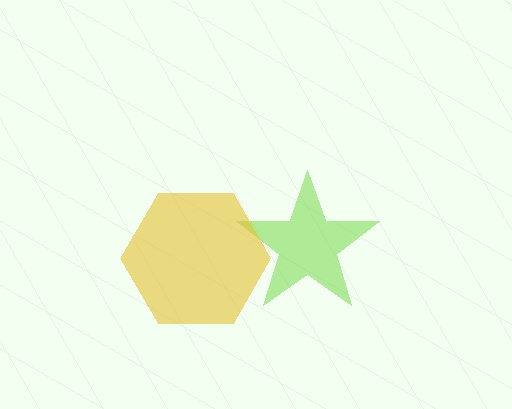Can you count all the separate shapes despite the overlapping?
Yes, there are 2 separate shapes.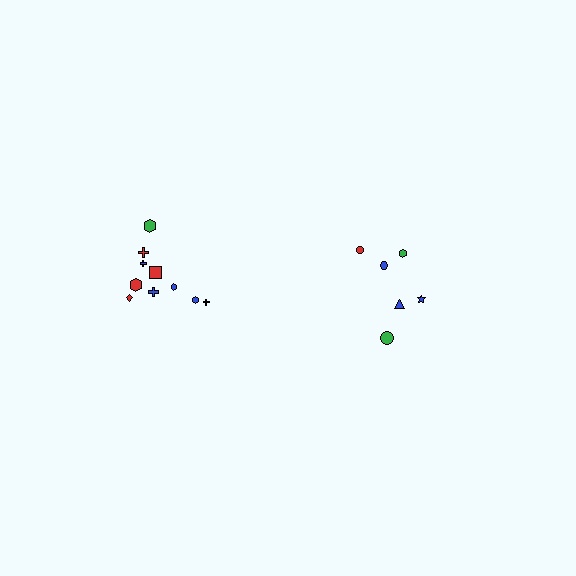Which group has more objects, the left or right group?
The left group.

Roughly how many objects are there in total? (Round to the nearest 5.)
Roughly 15 objects in total.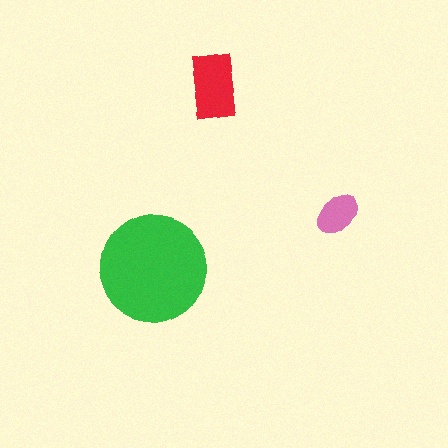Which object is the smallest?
The pink ellipse.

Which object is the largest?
The green circle.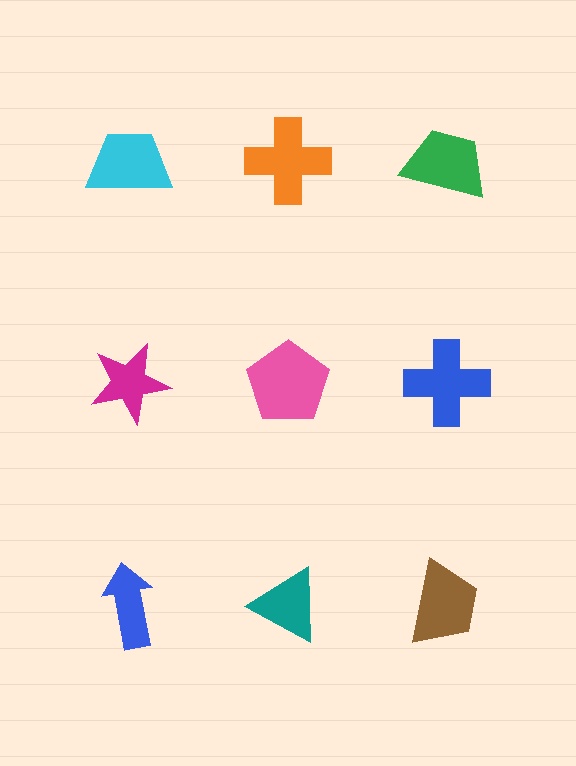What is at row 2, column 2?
A pink pentagon.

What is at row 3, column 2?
A teal triangle.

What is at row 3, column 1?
A blue arrow.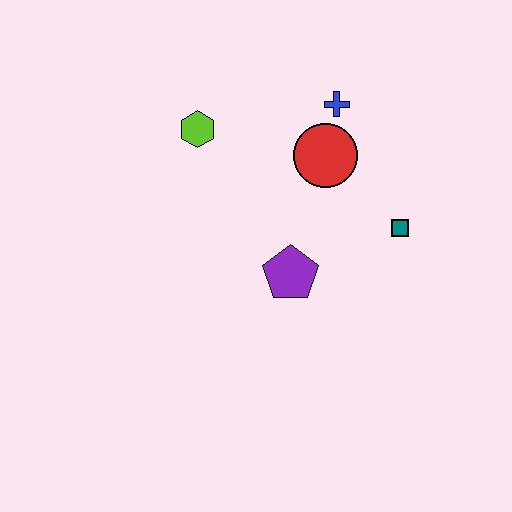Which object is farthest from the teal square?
The lime hexagon is farthest from the teal square.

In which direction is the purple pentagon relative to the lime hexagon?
The purple pentagon is below the lime hexagon.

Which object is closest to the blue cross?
The red circle is closest to the blue cross.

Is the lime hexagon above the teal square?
Yes